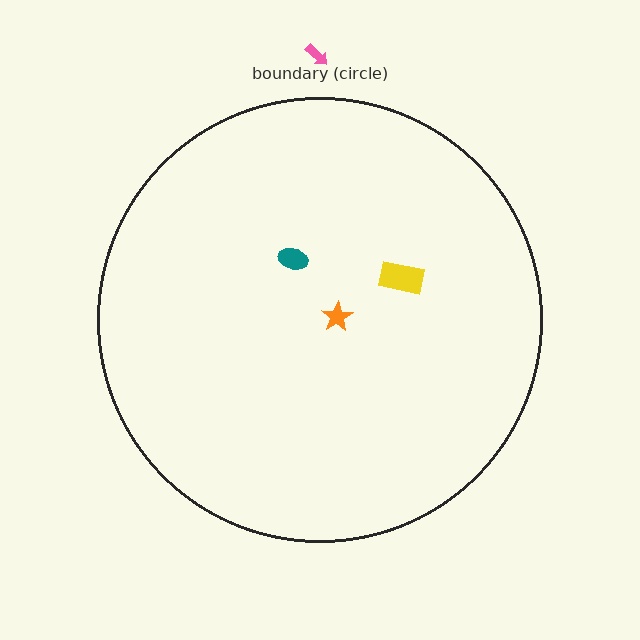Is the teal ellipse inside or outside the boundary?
Inside.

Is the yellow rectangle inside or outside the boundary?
Inside.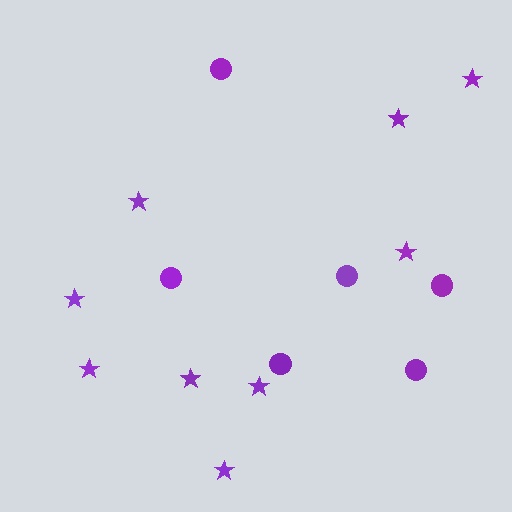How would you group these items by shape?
There are 2 groups: one group of circles (6) and one group of stars (9).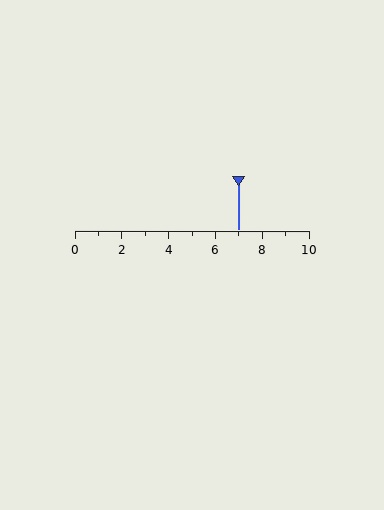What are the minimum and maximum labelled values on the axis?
The axis runs from 0 to 10.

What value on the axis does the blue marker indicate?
The marker indicates approximately 7.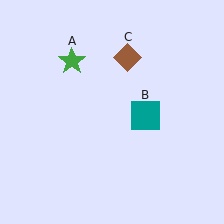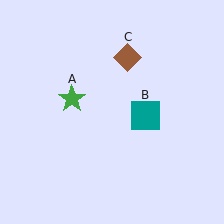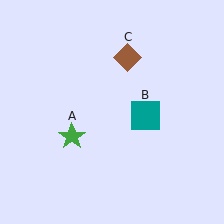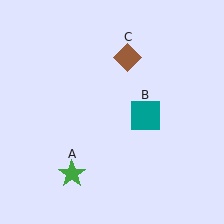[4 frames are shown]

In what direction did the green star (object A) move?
The green star (object A) moved down.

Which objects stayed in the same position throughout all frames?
Teal square (object B) and brown diamond (object C) remained stationary.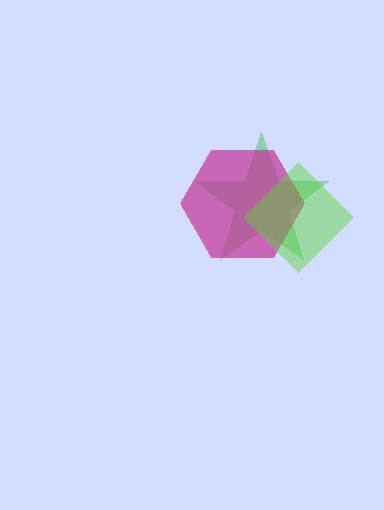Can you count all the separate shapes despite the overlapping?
Yes, there are 3 separate shapes.